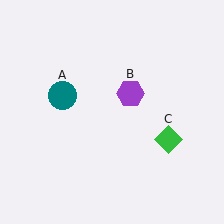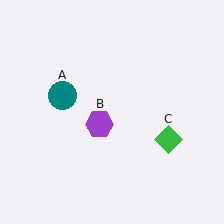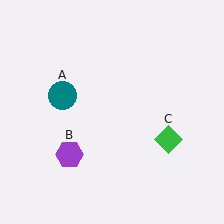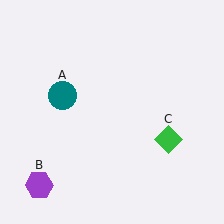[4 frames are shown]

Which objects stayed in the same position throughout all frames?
Teal circle (object A) and green diamond (object C) remained stationary.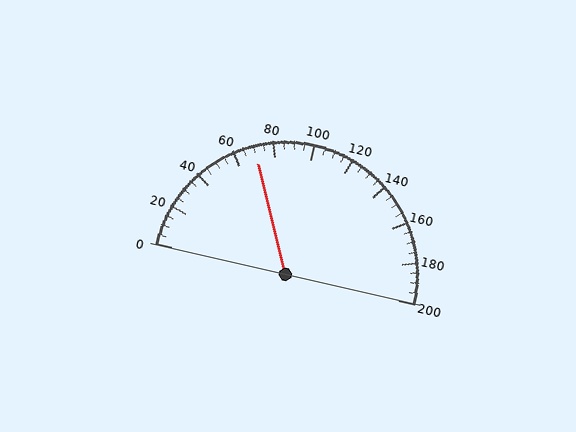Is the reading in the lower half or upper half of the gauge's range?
The reading is in the lower half of the range (0 to 200).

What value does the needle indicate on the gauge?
The needle indicates approximately 70.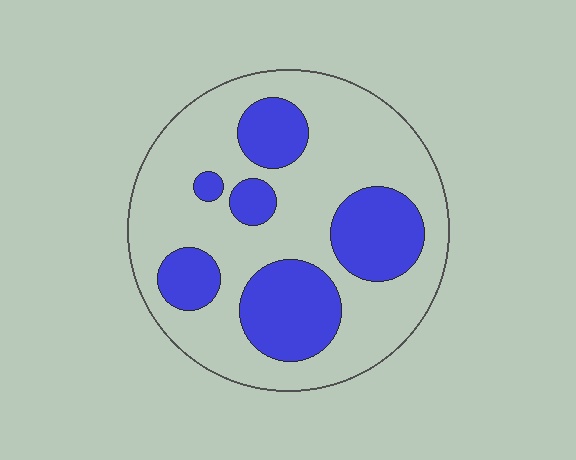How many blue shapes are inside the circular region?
6.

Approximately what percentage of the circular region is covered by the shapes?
Approximately 30%.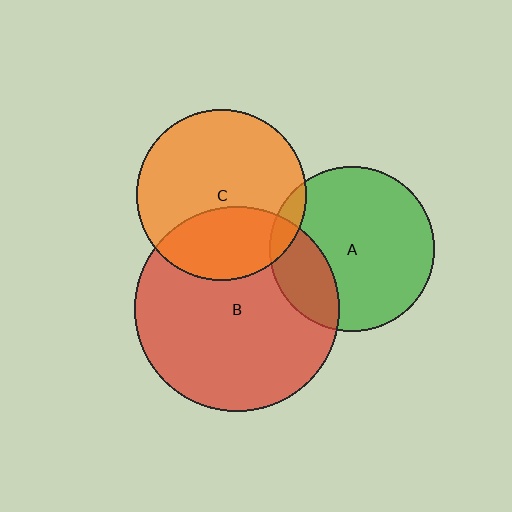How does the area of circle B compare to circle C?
Approximately 1.4 times.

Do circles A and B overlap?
Yes.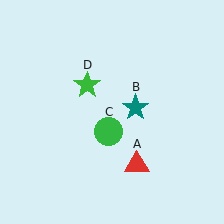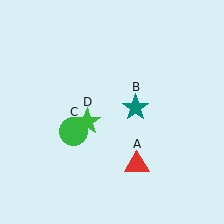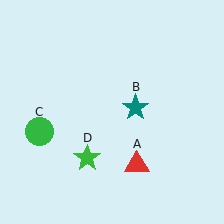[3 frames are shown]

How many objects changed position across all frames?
2 objects changed position: green circle (object C), green star (object D).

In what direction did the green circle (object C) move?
The green circle (object C) moved left.